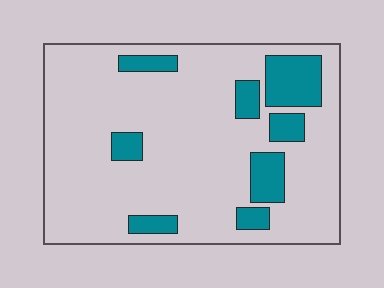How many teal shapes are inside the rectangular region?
8.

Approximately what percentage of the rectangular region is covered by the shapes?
Approximately 15%.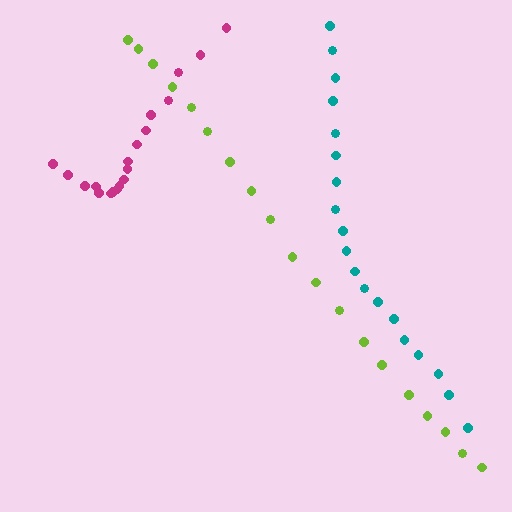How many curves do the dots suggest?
There are 3 distinct paths.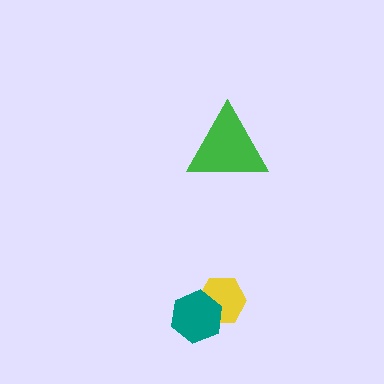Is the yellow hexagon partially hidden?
Yes, it is partially covered by another shape.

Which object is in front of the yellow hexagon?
The teal hexagon is in front of the yellow hexagon.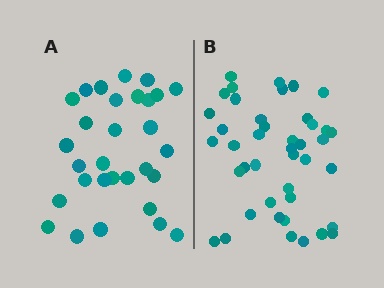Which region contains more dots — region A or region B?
Region B (the right region) has more dots.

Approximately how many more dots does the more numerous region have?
Region B has roughly 12 or so more dots than region A.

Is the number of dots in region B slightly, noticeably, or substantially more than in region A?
Region B has noticeably more, but not dramatically so. The ratio is roughly 1.4 to 1.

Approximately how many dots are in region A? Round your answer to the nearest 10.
About 30 dots.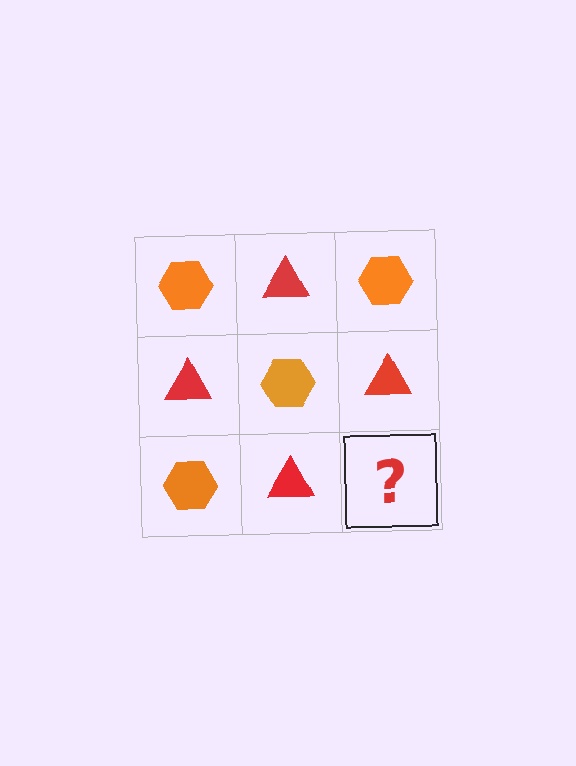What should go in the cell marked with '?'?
The missing cell should contain an orange hexagon.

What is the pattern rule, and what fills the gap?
The rule is that it alternates orange hexagon and red triangle in a checkerboard pattern. The gap should be filled with an orange hexagon.